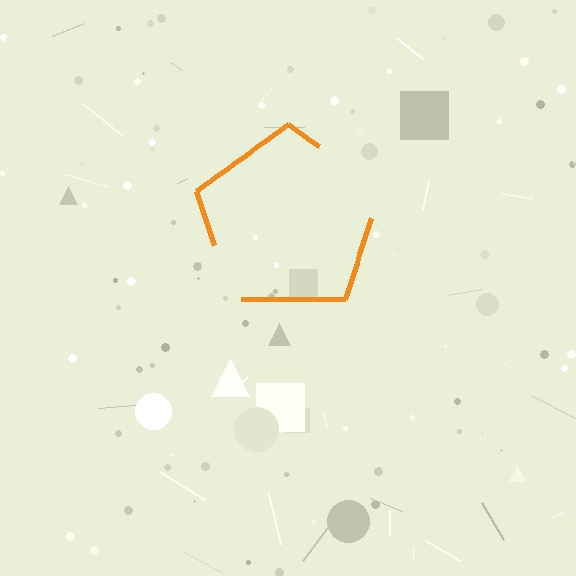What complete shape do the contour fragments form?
The contour fragments form a pentagon.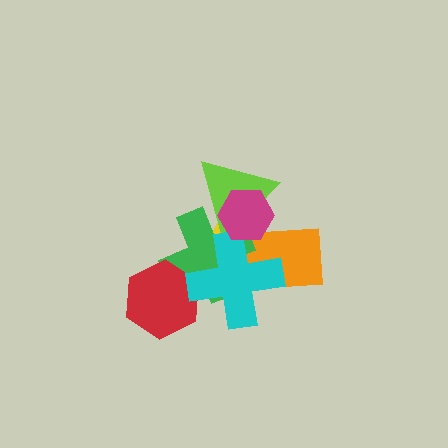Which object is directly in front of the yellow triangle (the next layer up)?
The orange rectangle is directly in front of the yellow triangle.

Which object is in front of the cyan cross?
The magenta hexagon is in front of the cyan cross.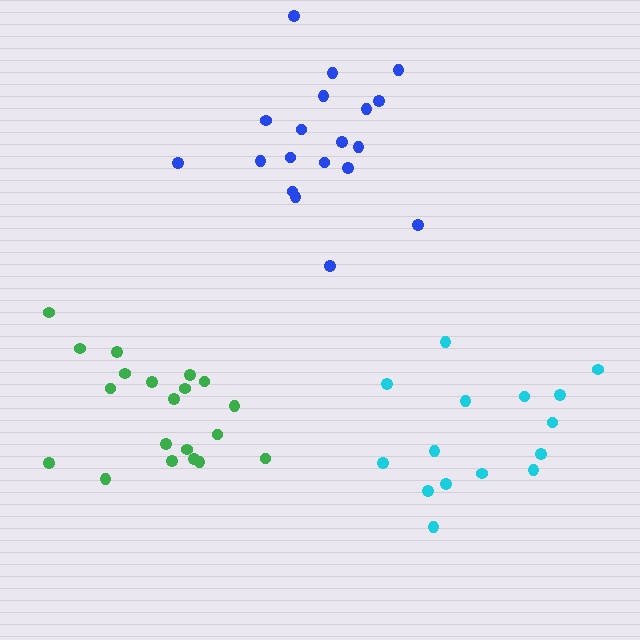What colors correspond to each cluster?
The clusters are colored: blue, cyan, green.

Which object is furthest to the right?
The cyan cluster is rightmost.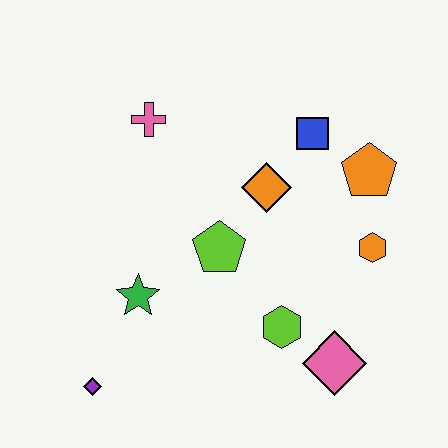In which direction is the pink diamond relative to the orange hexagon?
The pink diamond is below the orange hexagon.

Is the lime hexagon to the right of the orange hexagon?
No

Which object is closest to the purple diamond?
The green star is closest to the purple diamond.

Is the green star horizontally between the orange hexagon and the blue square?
No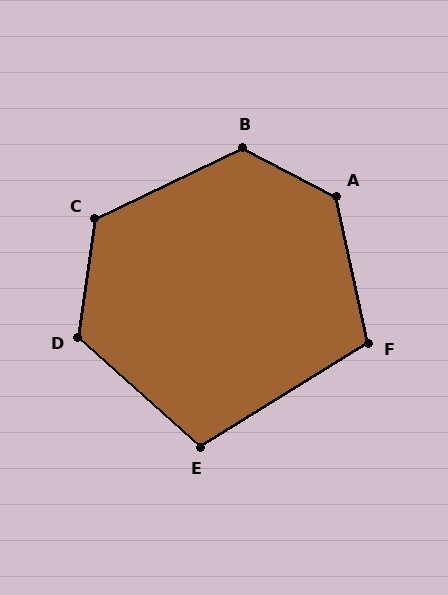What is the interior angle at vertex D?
Approximately 124 degrees (obtuse).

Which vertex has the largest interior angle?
A, at approximately 130 degrees.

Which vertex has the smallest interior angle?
E, at approximately 106 degrees.